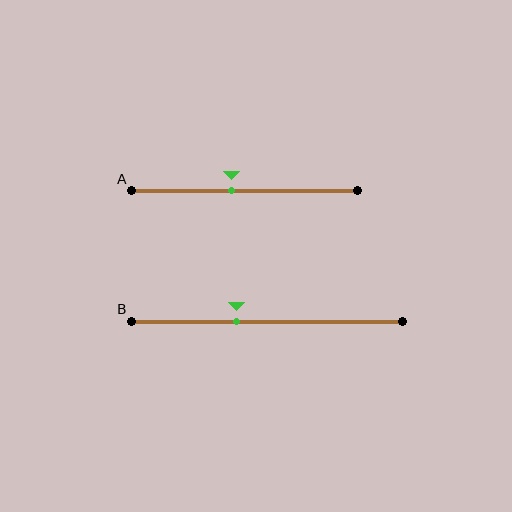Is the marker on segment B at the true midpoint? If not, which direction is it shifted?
No, the marker on segment B is shifted to the left by about 11% of the segment length.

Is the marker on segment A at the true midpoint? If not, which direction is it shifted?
No, the marker on segment A is shifted to the left by about 6% of the segment length.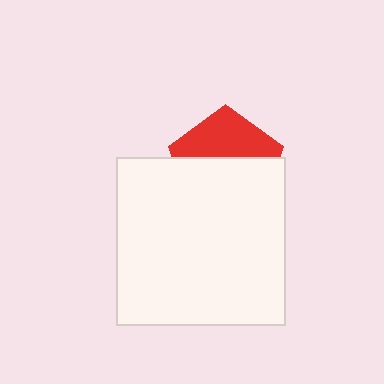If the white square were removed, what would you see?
You would see the complete red pentagon.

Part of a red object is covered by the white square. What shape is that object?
It is a pentagon.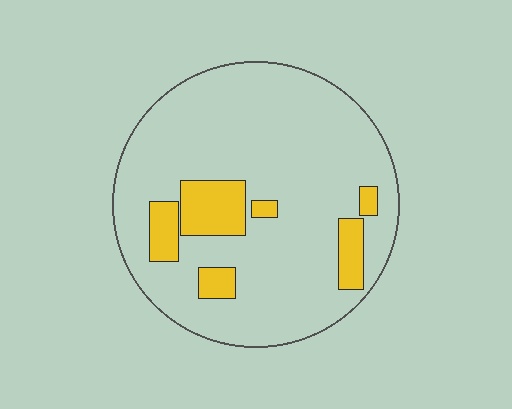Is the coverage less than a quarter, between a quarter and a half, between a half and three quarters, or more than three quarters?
Less than a quarter.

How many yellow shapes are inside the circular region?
6.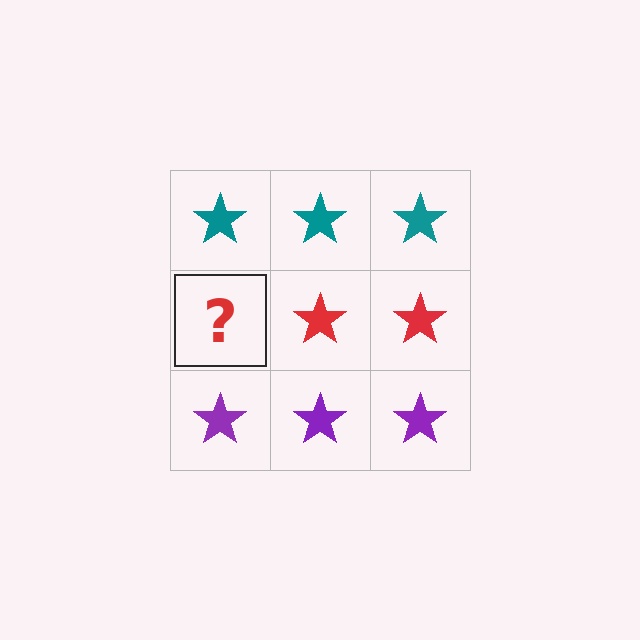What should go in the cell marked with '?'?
The missing cell should contain a red star.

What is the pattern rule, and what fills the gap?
The rule is that each row has a consistent color. The gap should be filled with a red star.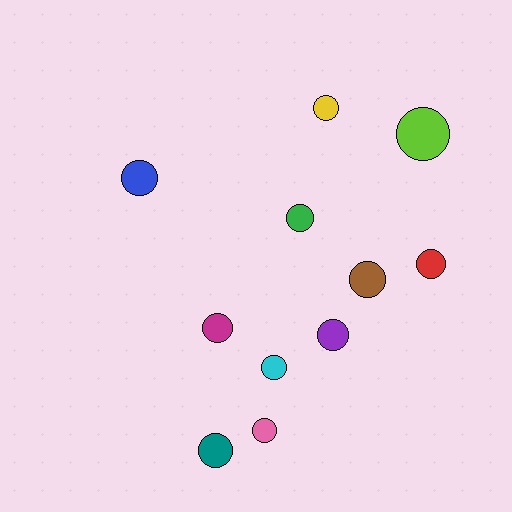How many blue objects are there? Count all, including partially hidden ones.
There is 1 blue object.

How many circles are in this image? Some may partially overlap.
There are 11 circles.